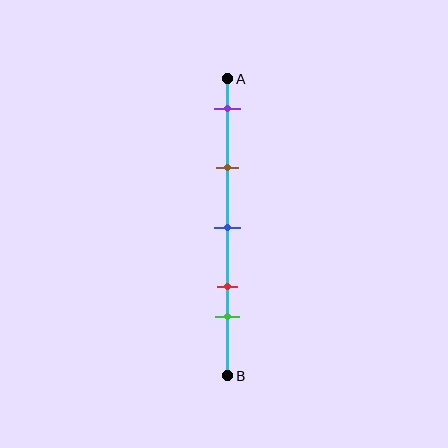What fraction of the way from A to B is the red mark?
The red mark is approximately 70% (0.7) of the way from A to B.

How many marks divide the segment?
There are 5 marks dividing the segment.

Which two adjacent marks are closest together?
The red and green marks are the closest adjacent pair.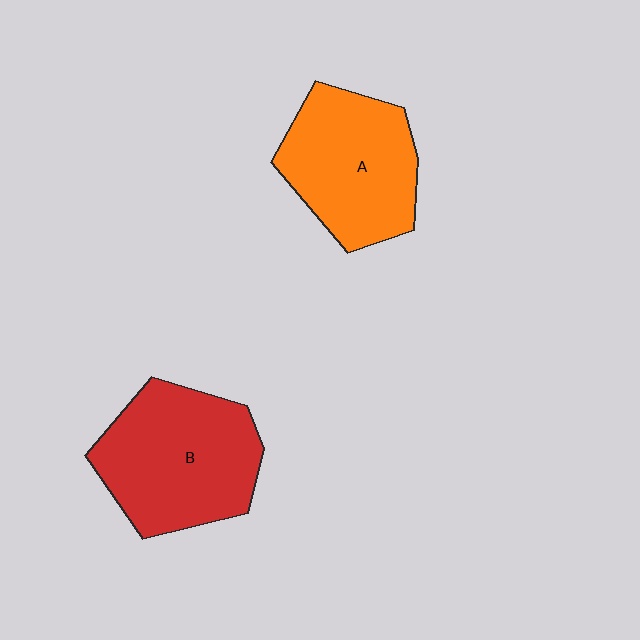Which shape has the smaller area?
Shape A (orange).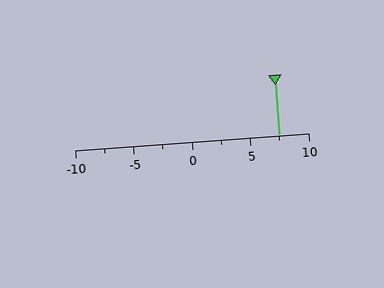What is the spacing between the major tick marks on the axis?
The major ticks are spaced 5 apart.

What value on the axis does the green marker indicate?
The marker indicates approximately 7.5.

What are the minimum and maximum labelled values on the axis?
The axis runs from -10 to 10.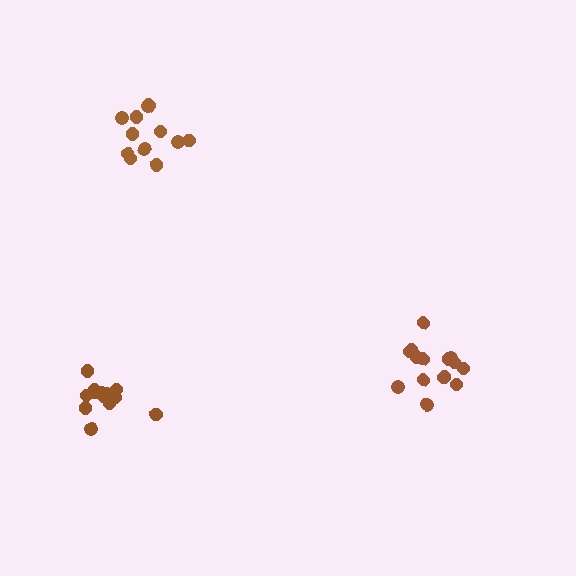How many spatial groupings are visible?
There are 3 spatial groupings.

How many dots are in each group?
Group 1: 15 dots, Group 2: 13 dots, Group 3: 12 dots (40 total).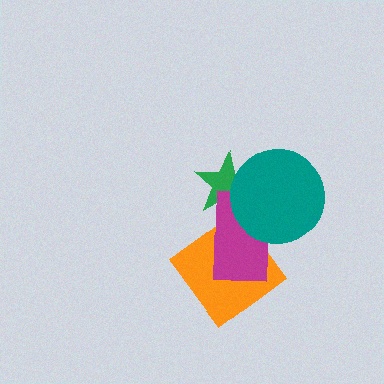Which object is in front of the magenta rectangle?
The teal circle is in front of the magenta rectangle.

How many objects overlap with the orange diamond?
1 object overlaps with the orange diamond.